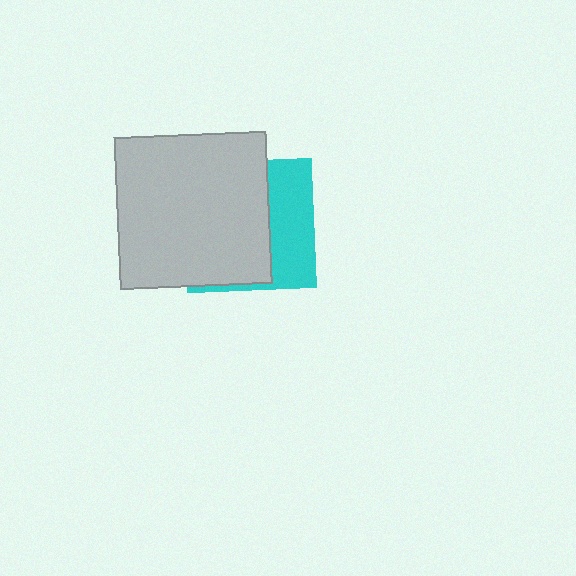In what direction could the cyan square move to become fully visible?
The cyan square could move right. That would shift it out from behind the light gray square entirely.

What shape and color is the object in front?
The object in front is a light gray square.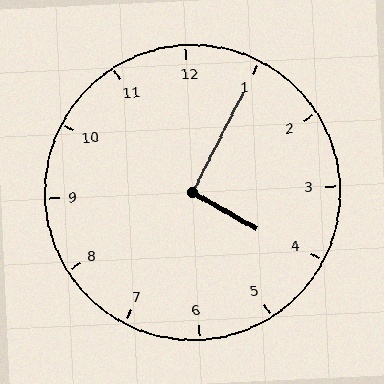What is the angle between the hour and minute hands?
Approximately 92 degrees.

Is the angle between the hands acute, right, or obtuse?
It is right.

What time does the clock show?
4:05.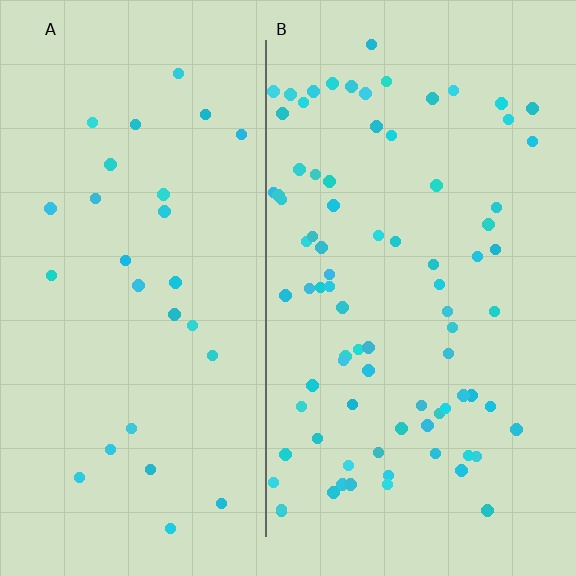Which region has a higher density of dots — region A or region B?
B (the right).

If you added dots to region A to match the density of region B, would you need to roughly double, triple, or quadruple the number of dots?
Approximately triple.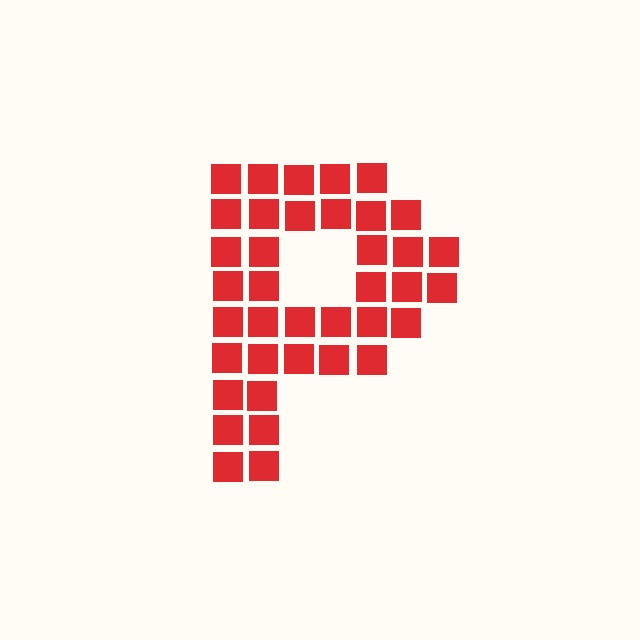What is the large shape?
The large shape is the letter P.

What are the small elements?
The small elements are squares.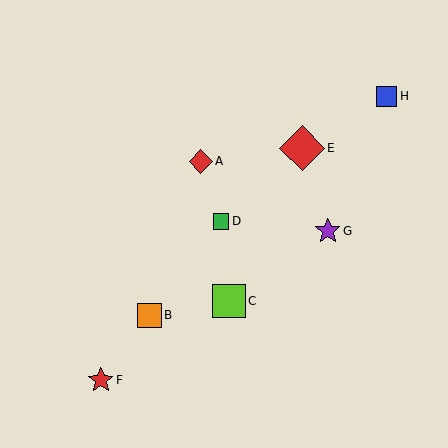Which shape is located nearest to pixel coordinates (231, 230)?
The green square (labeled D) at (221, 221) is nearest to that location.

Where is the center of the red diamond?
The center of the red diamond is at (201, 161).